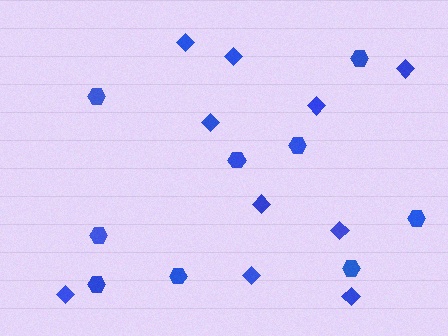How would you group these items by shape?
There are 2 groups: one group of hexagons (9) and one group of diamonds (10).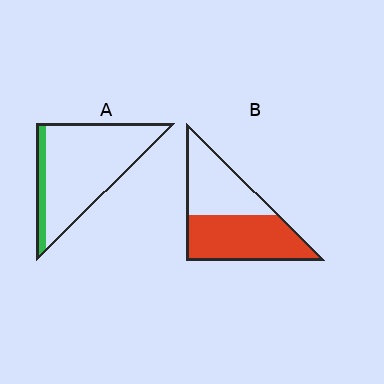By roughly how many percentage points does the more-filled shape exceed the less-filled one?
By roughly 40 percentage points (B over A).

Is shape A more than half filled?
No.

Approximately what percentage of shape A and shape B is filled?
A is approximately 15% and B is approximately 55%.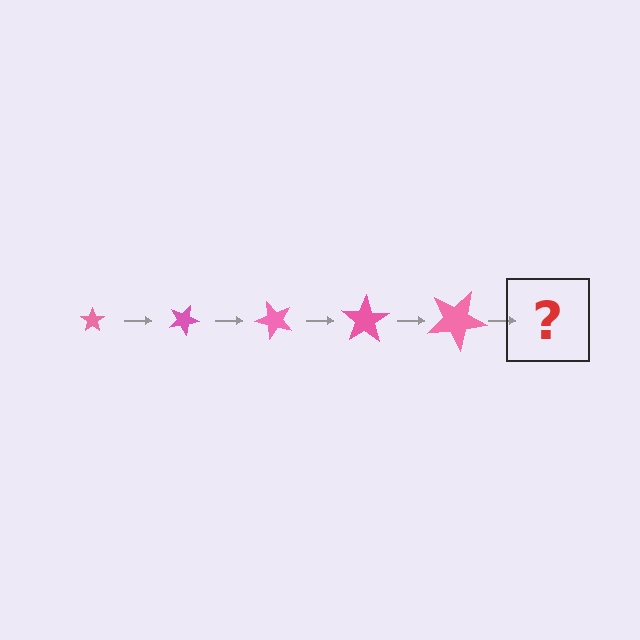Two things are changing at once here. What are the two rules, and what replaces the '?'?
The two rules are that the star grows larger each step and it rotates 25 degrees each step. The '?' should be a star, larger than the previous one and rotated 125 degrees from the start.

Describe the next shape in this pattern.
It should be a star, larger than the previous one and rotated 125 degrees from the start.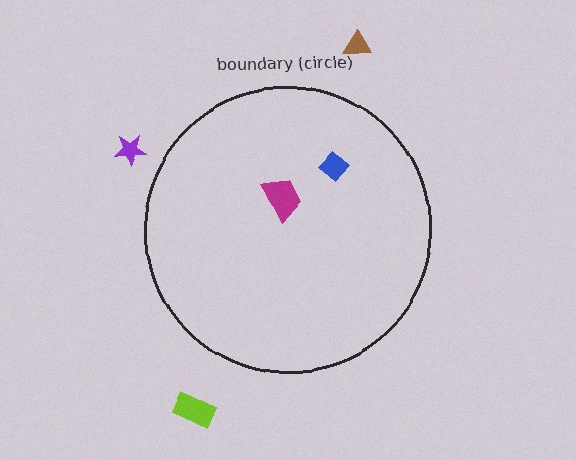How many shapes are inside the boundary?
2 inside, 3 outside.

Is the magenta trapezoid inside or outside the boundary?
Inside.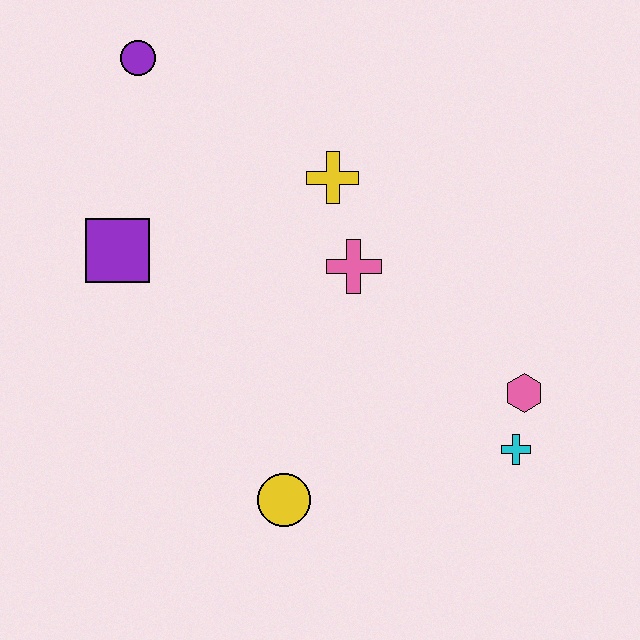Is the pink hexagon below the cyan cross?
No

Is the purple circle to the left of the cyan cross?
Yes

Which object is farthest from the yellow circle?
The purple circle is farthest from the yellow circle.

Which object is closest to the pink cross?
The yellow cross is closest to the pink cross.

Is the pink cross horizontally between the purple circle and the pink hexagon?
Yes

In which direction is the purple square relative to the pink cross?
The purple square is to the left of the pink cross.